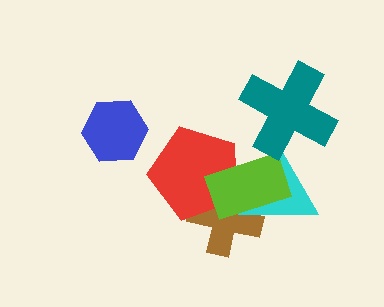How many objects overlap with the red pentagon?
3 objects overlap with the red pentagon.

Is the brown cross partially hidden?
Yes, it is partially covered by another shape.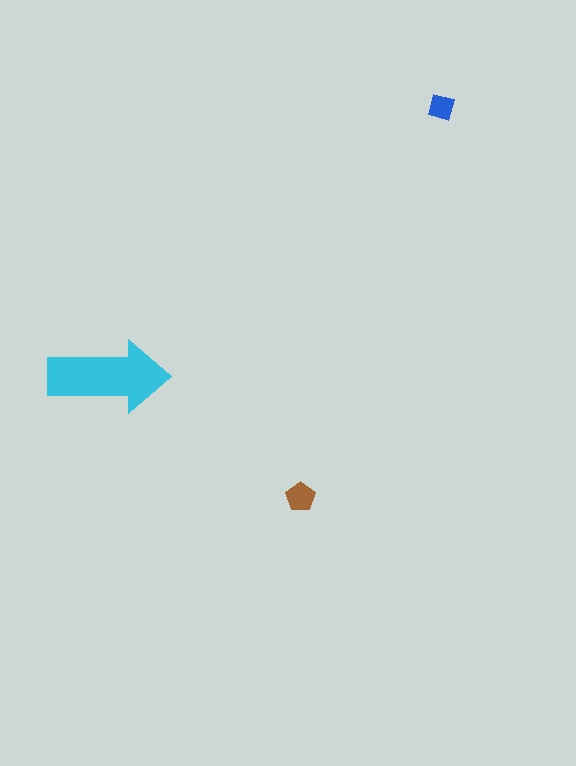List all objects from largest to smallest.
The cyan arrow, the brown pentagon, the blue square.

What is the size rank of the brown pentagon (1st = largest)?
2nd.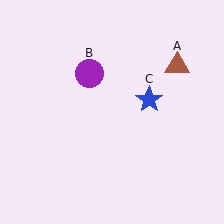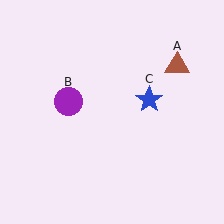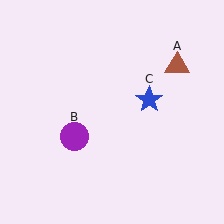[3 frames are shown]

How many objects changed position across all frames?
1 object changed position: purple circle (object B).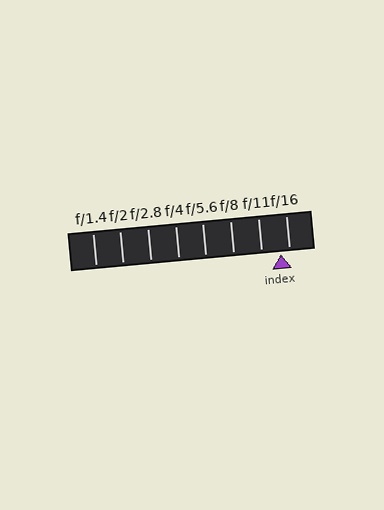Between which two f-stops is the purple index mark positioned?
The index mark is between f/11 and f/16.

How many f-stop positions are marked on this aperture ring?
There are 8 f-stop positions marked.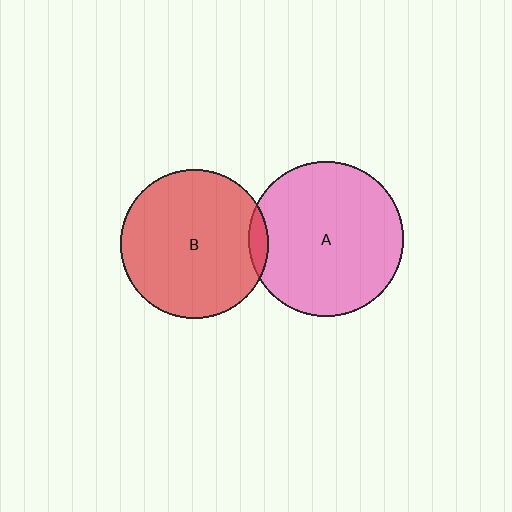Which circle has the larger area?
Circle A (pink).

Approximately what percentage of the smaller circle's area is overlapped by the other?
Approximately 5%.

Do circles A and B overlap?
Yes.